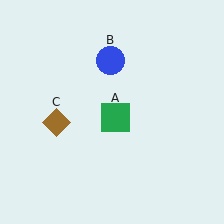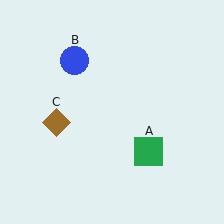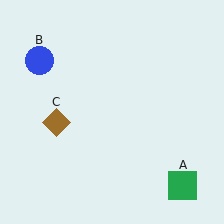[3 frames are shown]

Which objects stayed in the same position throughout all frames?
Brown diamond (object C) remained stationary.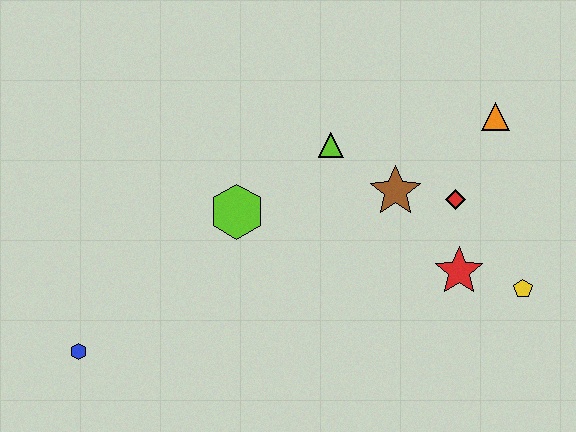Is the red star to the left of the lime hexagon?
No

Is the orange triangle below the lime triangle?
No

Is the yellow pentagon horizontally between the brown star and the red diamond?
No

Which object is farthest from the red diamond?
The blue hexagon is farthest from the red diamond.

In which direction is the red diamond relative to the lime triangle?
The red diamond is to the right of the lime triangle.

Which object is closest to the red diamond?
The brown star is closest to the red diamond.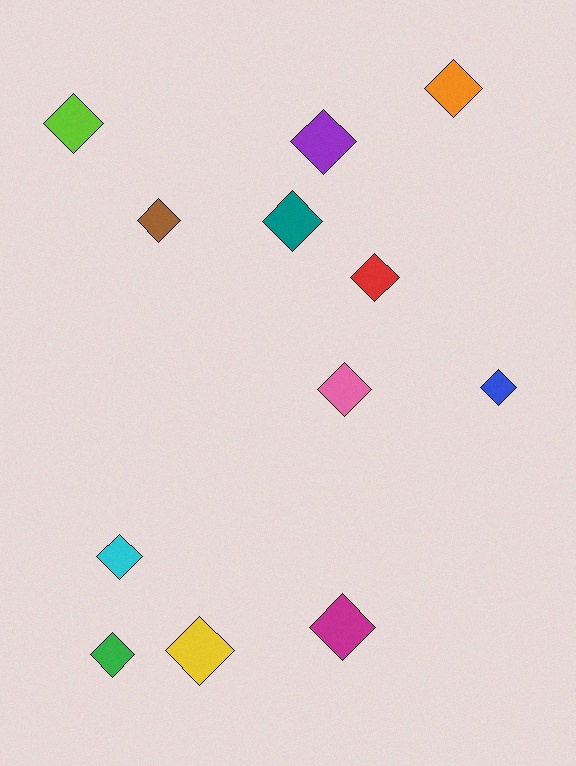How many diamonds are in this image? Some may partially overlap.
There are 12 diamonds.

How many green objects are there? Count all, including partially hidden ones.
There is 1 green object.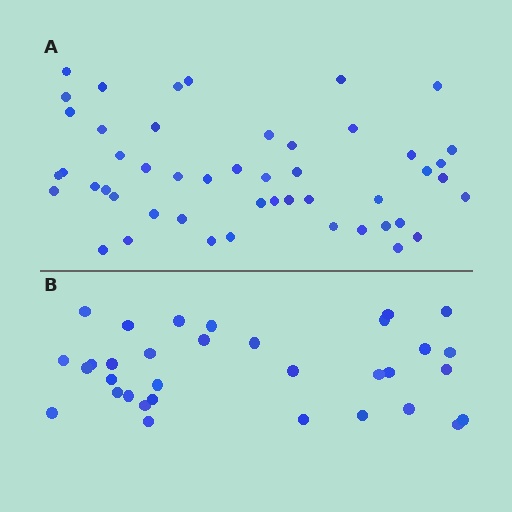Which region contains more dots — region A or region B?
Region A (the top region) has more dots.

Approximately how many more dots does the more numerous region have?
Region A has approximately 15 more dots than region B.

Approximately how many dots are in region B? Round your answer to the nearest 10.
About 30 dots. (The exact count is 33, which rounds to 30.)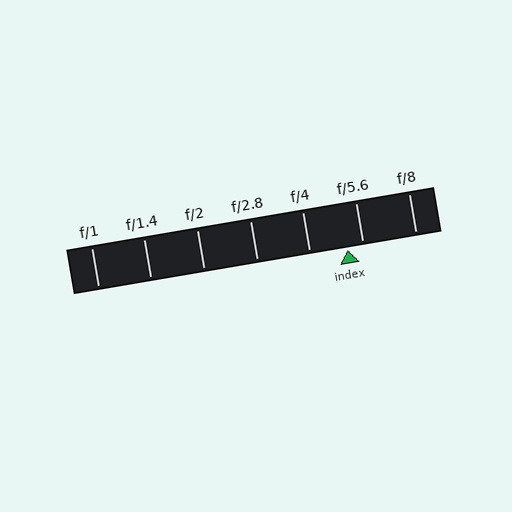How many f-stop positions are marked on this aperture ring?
There are 7 f-stop positions marked.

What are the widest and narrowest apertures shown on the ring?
The widest aperture shown is f/1 and the narrowest is f/8.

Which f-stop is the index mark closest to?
The index mark is closest to f/5.6.